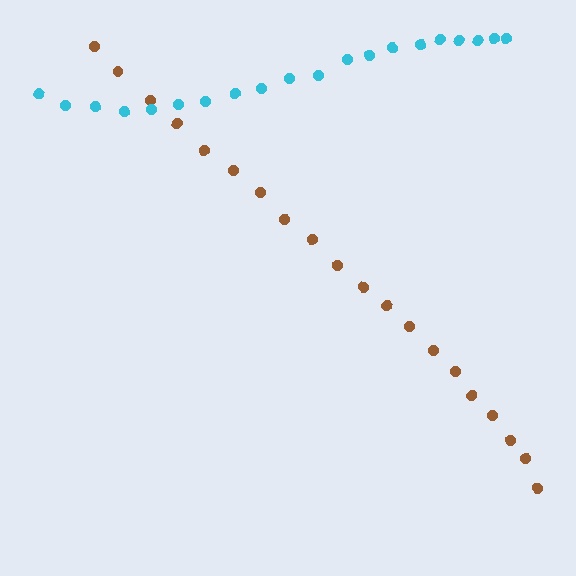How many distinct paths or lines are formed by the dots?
There are 2 distinct paths.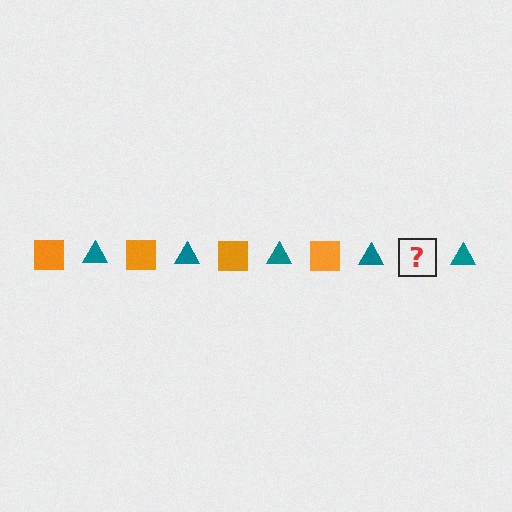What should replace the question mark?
The question mark should be replaced with an orange square.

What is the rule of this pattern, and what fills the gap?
The rule is that the pattern alternates between orange square and teal triangle. The gap should be filled with an orange square.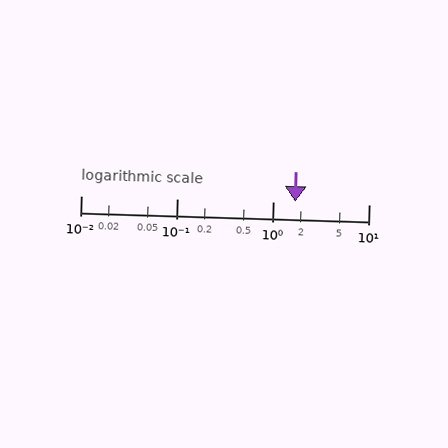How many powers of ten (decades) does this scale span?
The scale spans 3 decades, from 0.01 to 10.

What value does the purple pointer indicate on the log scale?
The pointer indicates approximately 1.7.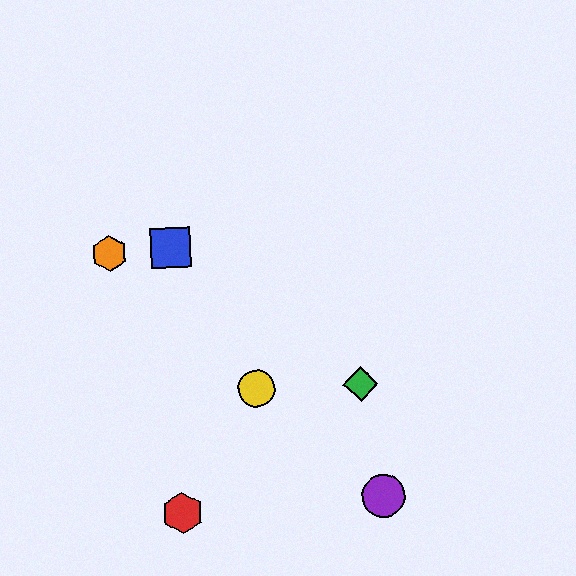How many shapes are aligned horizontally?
2 shapes (the green diamond, the yellow circle) are aligned horizontally.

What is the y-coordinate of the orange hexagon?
The orange hexagon is at y≈254.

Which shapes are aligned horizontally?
The green diamond, the yellow circle are aligned horizontally.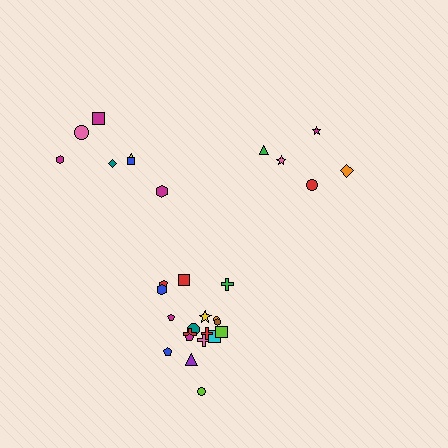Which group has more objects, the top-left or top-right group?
The top-left group.